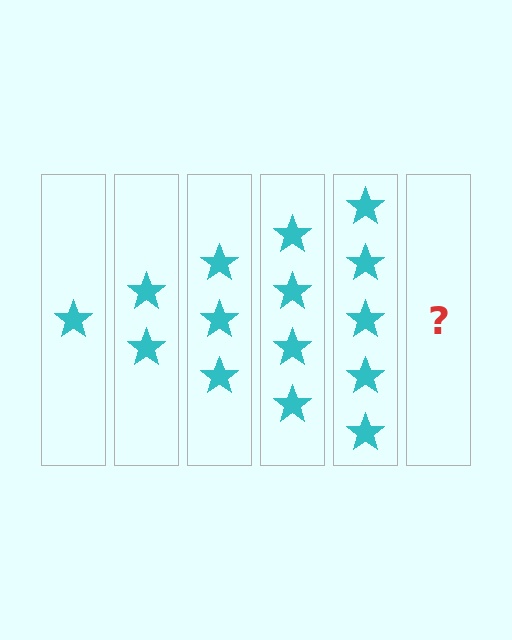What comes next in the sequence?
The next element should be 6 stars.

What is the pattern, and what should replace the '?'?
The pattern is that each step adds one more star. The '?' should be 6 stars.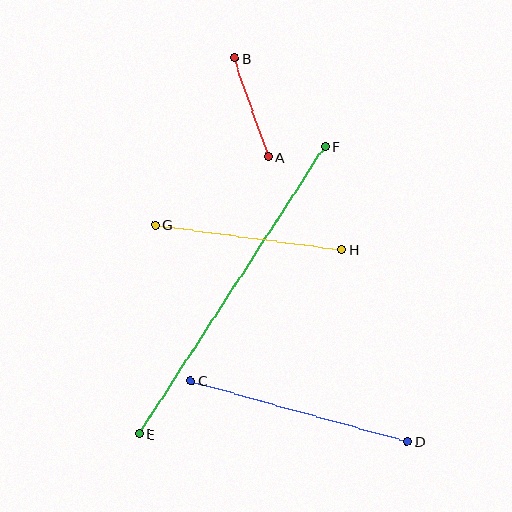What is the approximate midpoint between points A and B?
The midpoint is at approximately (251, 108) pixels.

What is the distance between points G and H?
The distance is approximately 189 pixels.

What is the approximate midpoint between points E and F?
The midpoint is at approximately (232, 290) pixels.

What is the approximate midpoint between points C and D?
The midpoint is at approximately (299, 411) pixels.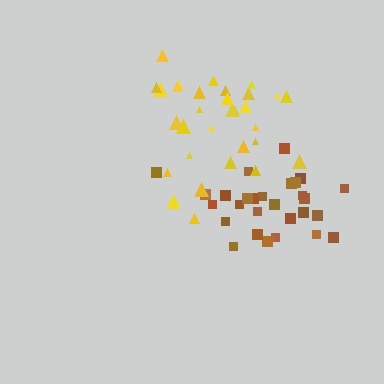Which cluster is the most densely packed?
Brown.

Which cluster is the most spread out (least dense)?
Yellow.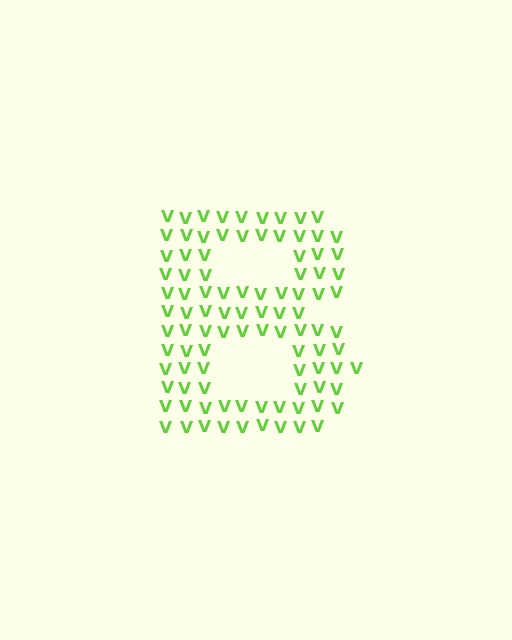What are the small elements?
The small elements are letter V's.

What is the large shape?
The large shape is the letter B.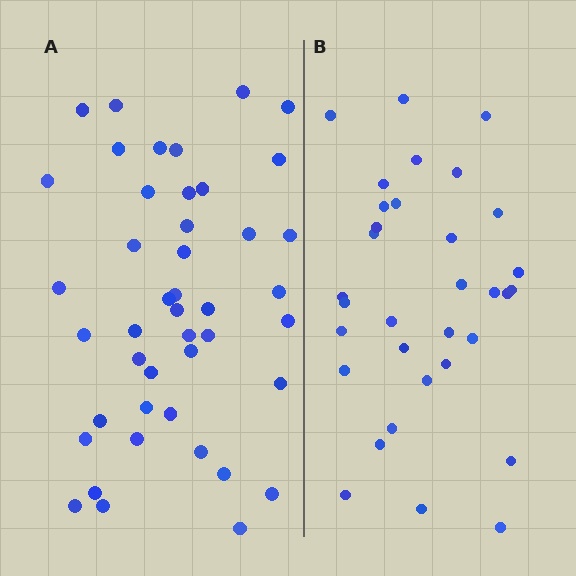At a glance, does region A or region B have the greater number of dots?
Region A (the left region) has more dots.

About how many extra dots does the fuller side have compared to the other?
Region A has roughly 12 or so more dots than region B.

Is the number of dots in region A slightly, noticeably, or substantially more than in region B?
Region A has noticeably more, but not dramatically so. The ratio is roughly 1.3 to 1.